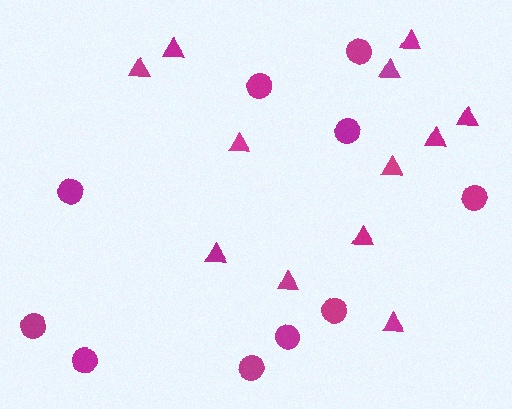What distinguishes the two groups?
There are 2 groups: one group of circles (10) and one group of triangles (12).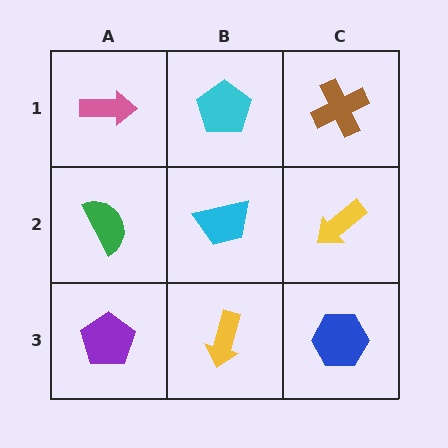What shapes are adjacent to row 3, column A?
A green semicircle (row 2, column A), a yellow arrow (row 3, column B).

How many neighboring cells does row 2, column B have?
4.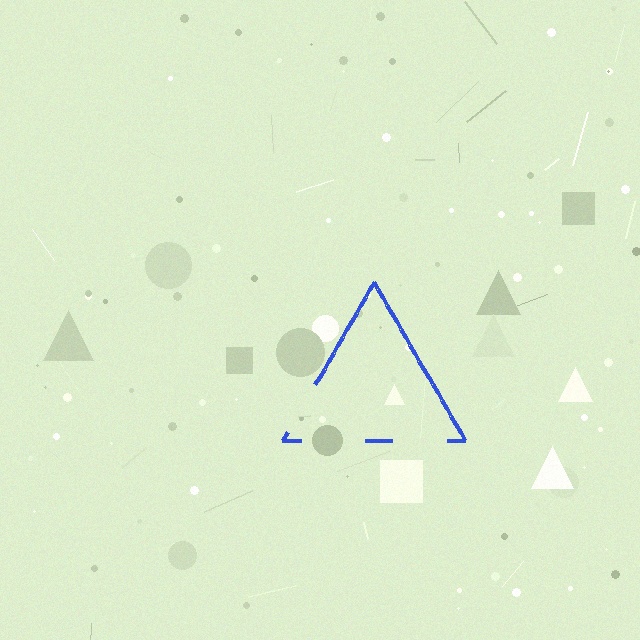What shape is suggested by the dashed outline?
The dashed outline suggests a triangle.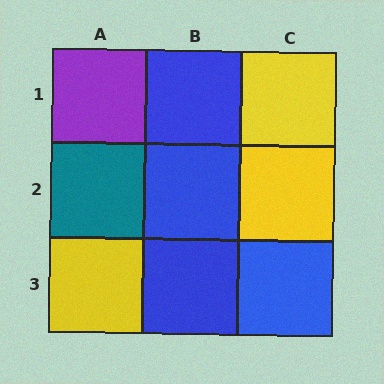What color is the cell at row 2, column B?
Blue.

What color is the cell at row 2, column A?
Teal.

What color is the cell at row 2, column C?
Yellow.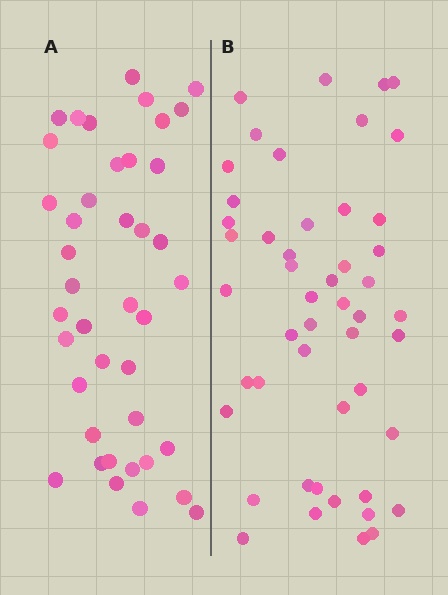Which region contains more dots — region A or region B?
Region B (the right region) has more dots.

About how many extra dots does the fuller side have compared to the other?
Region B has roughly 8 or so more dots than region A.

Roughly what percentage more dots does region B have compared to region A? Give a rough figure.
About 20% more.